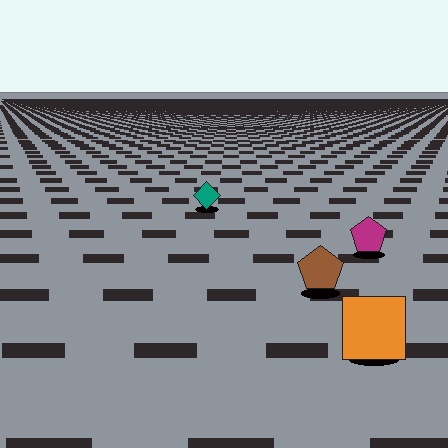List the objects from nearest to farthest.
From nearest to farthest: the orange square, the brown pentagon, the magenta pentagon, the teal diamond.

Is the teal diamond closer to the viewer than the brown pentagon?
No. The brown pentagon is closer — you can tell from the texture gradient: the ground texture is coarser near it.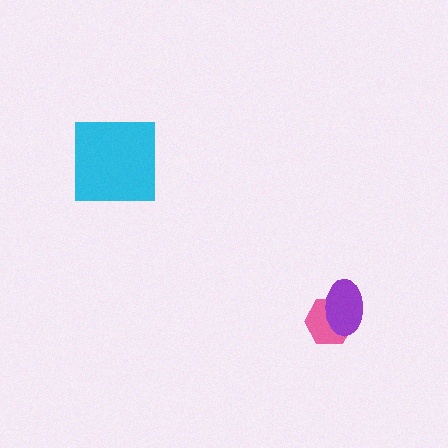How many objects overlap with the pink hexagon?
1 object overlaps with the pink hexagon.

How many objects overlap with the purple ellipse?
1 object overlaps with the purple ellipse.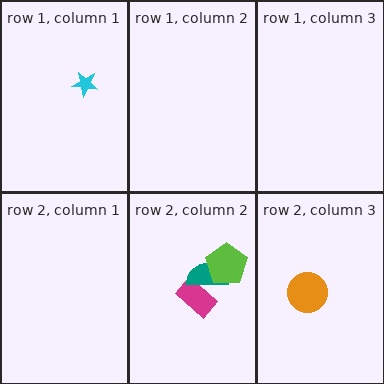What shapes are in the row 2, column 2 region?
The magenta rectangle, the teal semicircle, the lime pentagon.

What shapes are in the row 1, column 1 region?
The cyan star.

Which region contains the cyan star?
The row 1, column 1 region.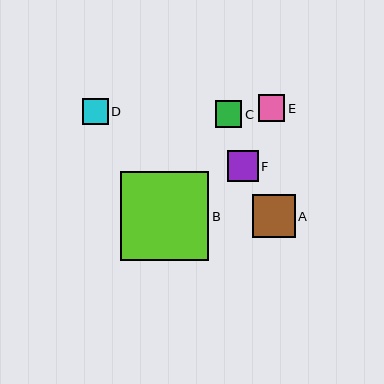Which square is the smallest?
Square D is the smallest with a size of approximately 26 pixels.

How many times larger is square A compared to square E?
Square A is approximately 1.6 times the size of square E.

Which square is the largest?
Square B is the largest with a size of approximately 88 pixels.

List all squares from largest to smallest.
From largest to smallest: B, A, F, C, E, D.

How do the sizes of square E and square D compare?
Square E and square D are approximately the same size.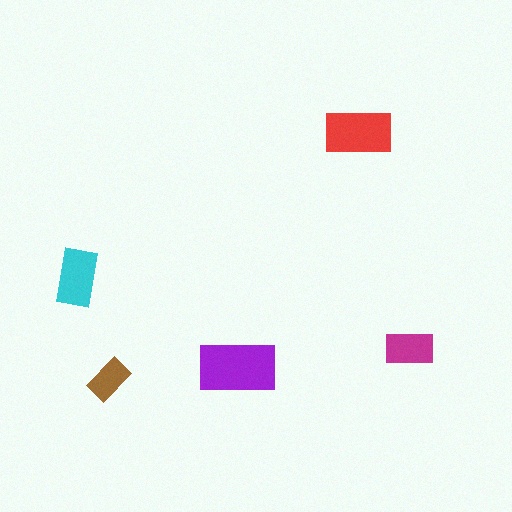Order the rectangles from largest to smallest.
the purple one, the red one, the cyan one, the magenta one, the brown one.